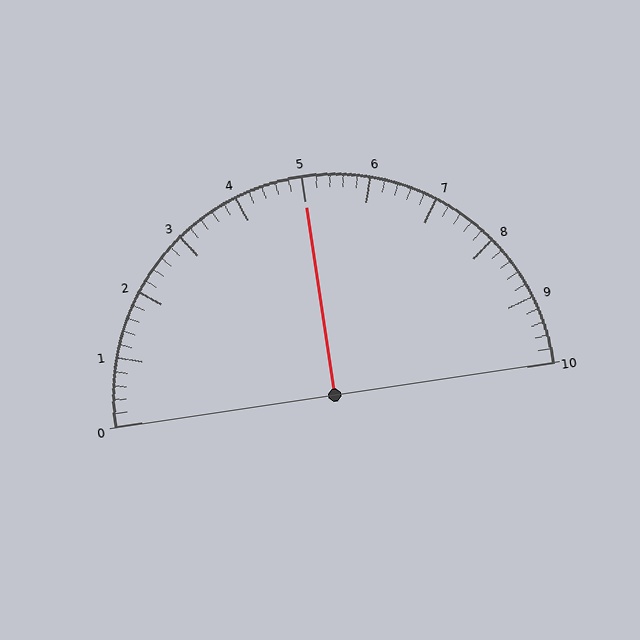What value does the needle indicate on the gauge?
The needle indicates approximately 5.0.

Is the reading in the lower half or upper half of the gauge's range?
The reading is in the upper half of the range (0 to 10).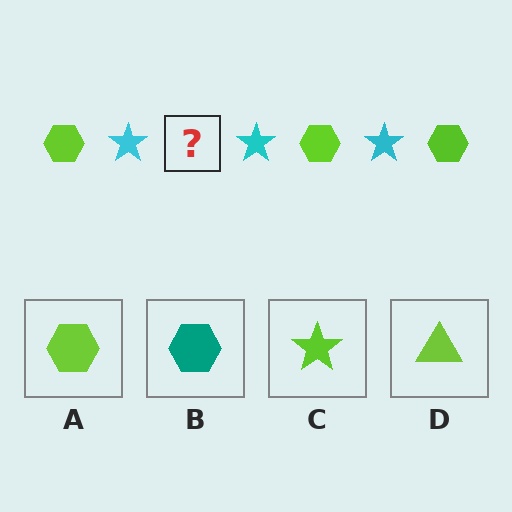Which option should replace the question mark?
Option A.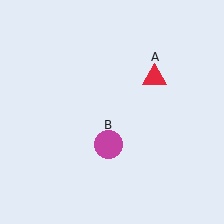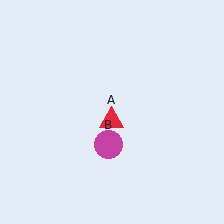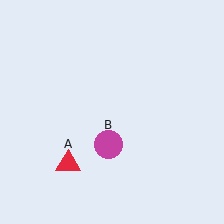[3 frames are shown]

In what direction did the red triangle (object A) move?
The red triangle (object A) moved down and to the left.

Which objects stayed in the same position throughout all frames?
Magenta circle (object B) remained stationary.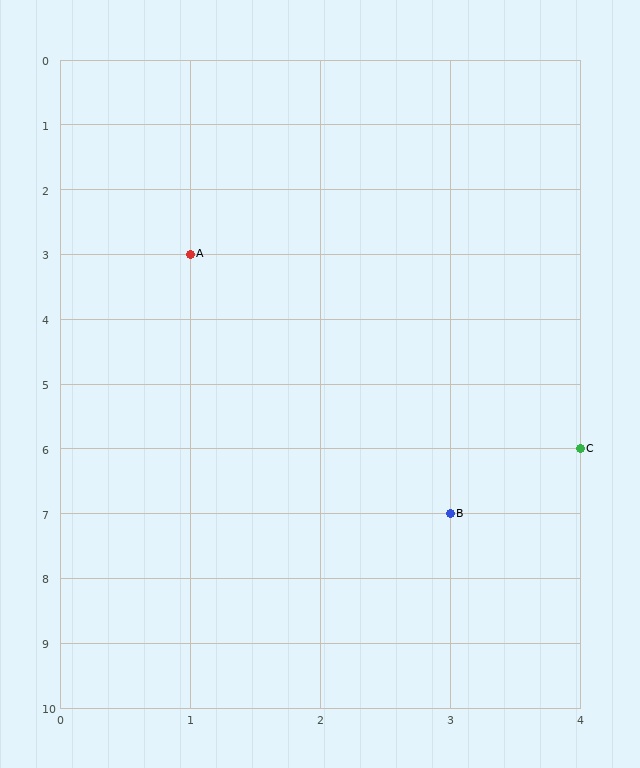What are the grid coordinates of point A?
Point A is at grid coordinates (1, 3).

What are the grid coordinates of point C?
Point C is at grid coordinates (4, 6).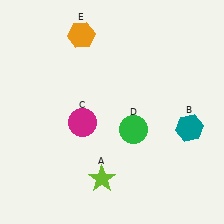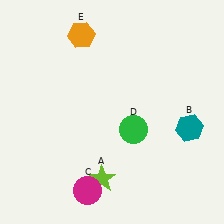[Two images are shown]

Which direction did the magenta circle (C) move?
The magenta circle (C) moved down.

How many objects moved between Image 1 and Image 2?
1 object moved between the two images.